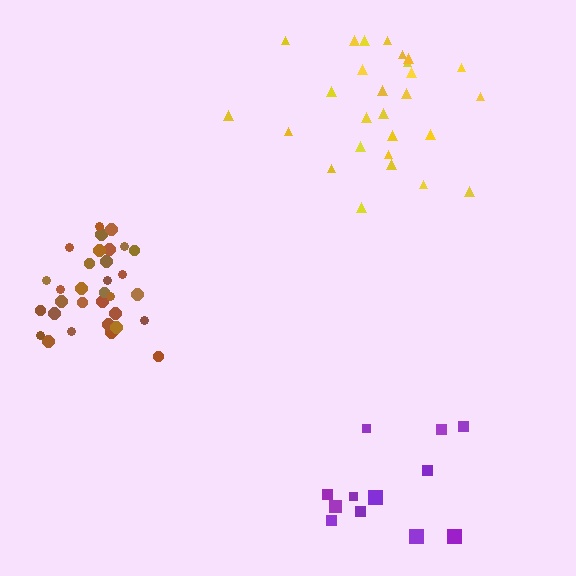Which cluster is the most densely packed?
Brown.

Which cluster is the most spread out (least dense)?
Purple.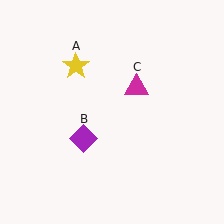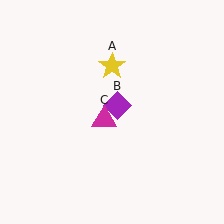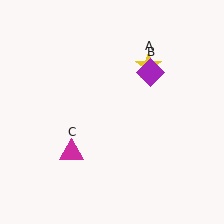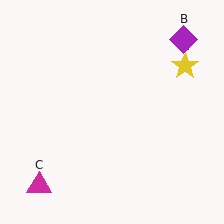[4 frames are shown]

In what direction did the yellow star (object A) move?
The yellow star (object A) moved right.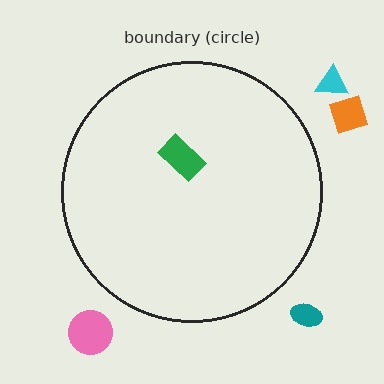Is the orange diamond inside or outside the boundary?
Outside.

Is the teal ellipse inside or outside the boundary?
Outside.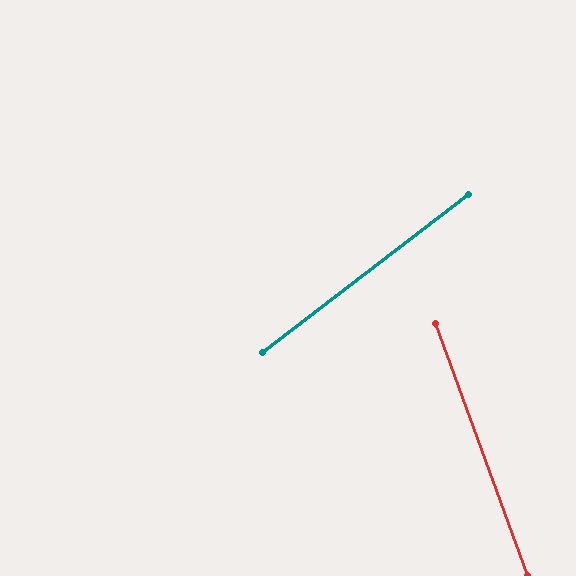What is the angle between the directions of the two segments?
Approximately 73 degrees.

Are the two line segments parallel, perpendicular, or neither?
Neither parallel nor perpendicular — they differ by about 73°.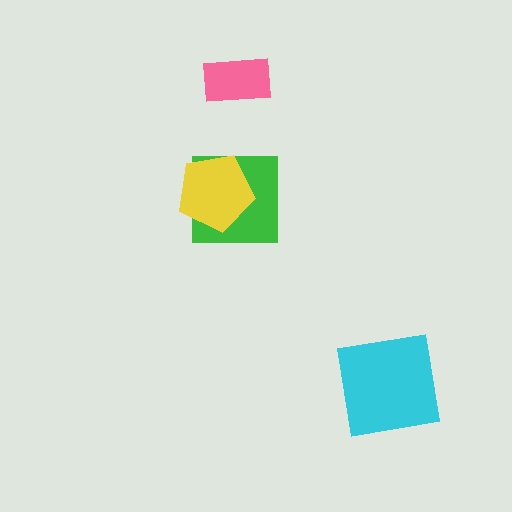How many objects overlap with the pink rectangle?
0 objects overlap with the pink rectangle.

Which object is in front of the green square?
The yellow pentagon is in front of the green square.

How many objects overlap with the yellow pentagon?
1 object overlaps with the yellow pentagon.